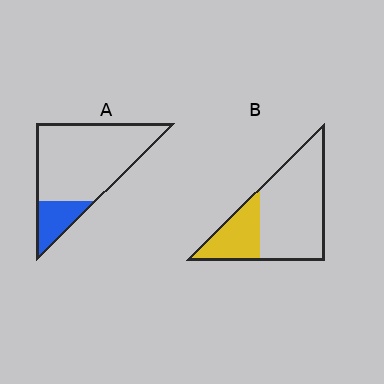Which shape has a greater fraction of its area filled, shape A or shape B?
Shape B.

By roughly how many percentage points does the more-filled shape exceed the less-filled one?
By roughly 10 percentage points (B over A).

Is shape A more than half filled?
No.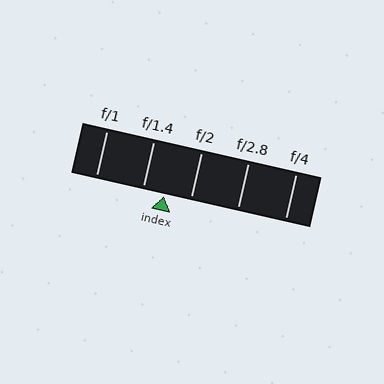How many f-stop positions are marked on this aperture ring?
There are 5 f-stop positions marked.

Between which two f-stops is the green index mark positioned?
The index mark is between f/1.4 and f/2.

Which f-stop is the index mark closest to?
The index mark is closest to f/1.4.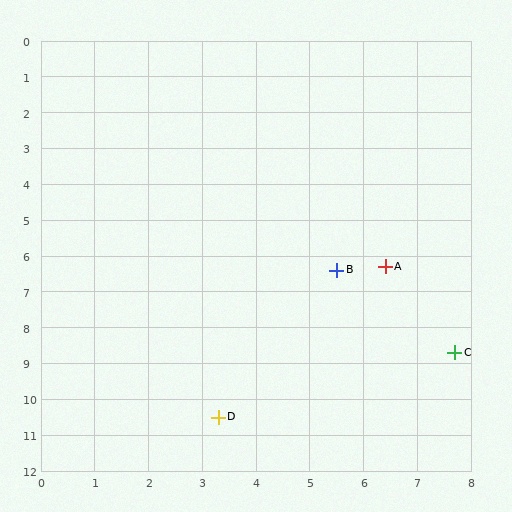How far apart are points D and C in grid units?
Points D and C are about 4.8 grid units apart.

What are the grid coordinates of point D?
Point D is at approximately (3.3, 10.5).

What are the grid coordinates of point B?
Point B is at approximately (5.5, 6.4).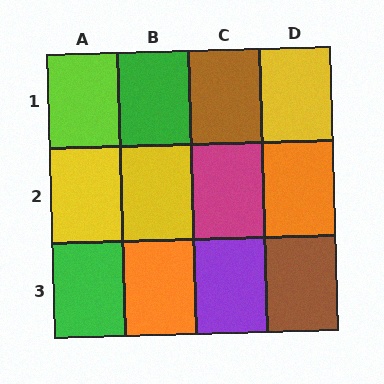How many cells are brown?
2 cells are brown.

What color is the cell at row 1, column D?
Yellow.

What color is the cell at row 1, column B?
Green.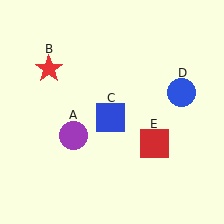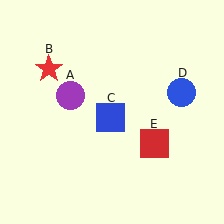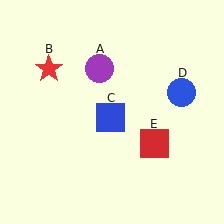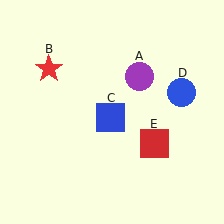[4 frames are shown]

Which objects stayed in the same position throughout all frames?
Red star (object B) and blue square (object C) and blue circle (object D) and red square (object E) remained stationary.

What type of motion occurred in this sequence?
The purple circle (object A) rotated clockwise around the center of the scene.